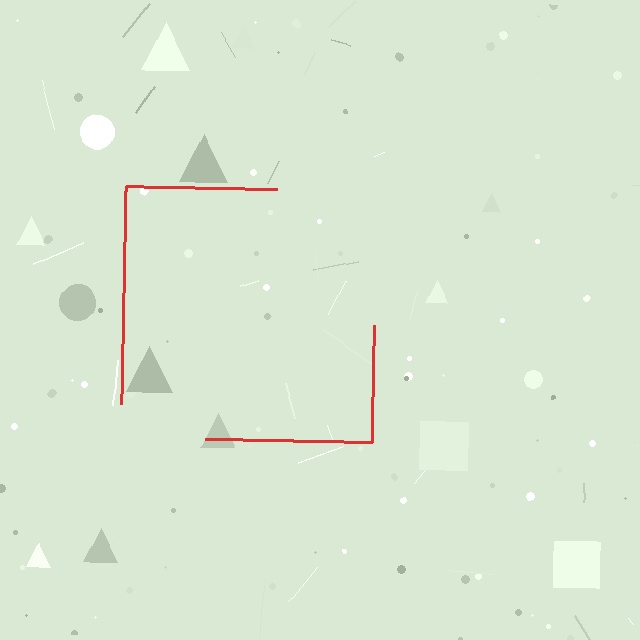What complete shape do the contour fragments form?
The contour fragments form a square.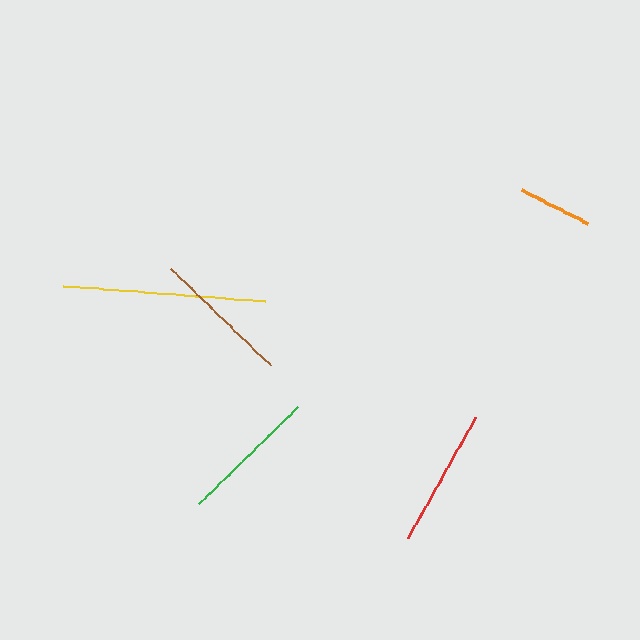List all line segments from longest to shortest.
From longest to shortest: yellow, red, green, brown, orange.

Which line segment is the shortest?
The orange line is the shortest at approximately 74 pixels.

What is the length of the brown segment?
The brown segment is approximately 138 pixels long.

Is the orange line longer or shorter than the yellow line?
The yellow line is longer than the orange line.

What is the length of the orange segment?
The orange segment is approximately 74 pixels long.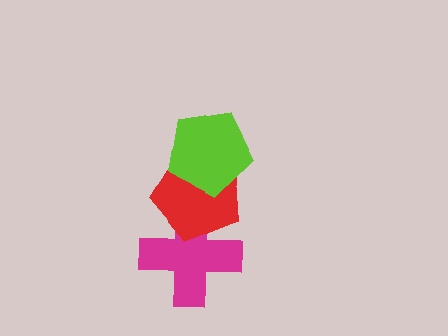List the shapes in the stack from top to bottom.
From top to bottom: the lime pentagon, the red pentagon, the magenta cross.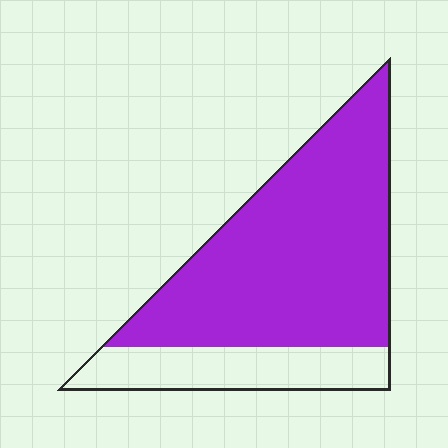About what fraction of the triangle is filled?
About three quarters (3/4).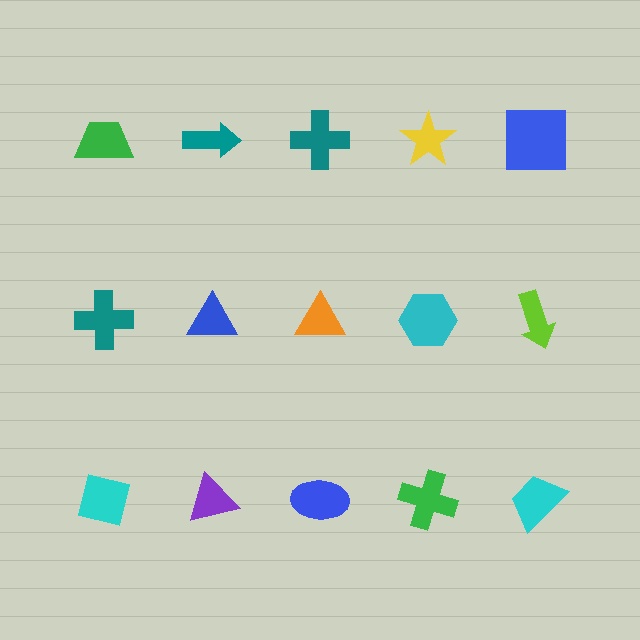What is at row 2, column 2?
A blue triangle.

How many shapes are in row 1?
5 shapes.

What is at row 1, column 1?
A green trapezoid.